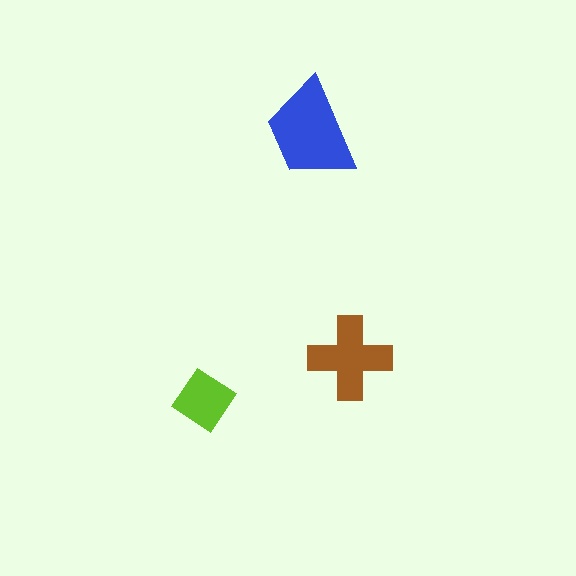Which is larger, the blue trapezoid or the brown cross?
The blue trapezoid.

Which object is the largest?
The blue trapezoid.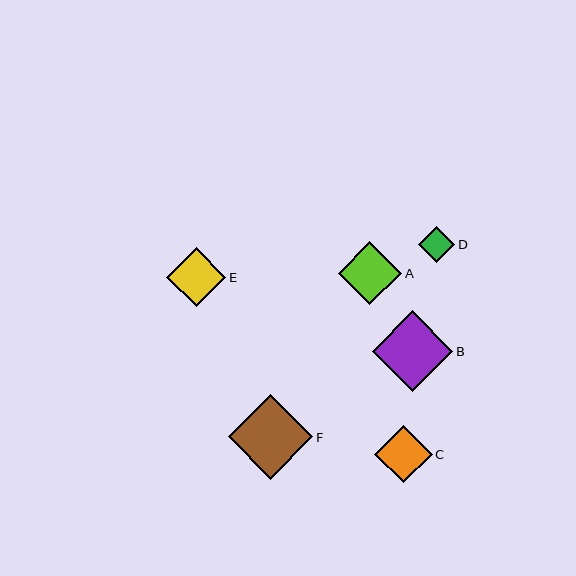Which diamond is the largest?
Diamond F is the largest with a size of approximately 85 pixels.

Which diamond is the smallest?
Diamond D is the smallest with a size of approximately 37 pixels.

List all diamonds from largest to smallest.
From largest to smallest: F, B, A, E, C, D.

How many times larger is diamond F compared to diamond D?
Diamond F is approximately 2.3 times the size of diamond D.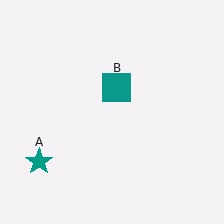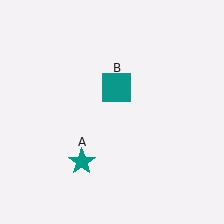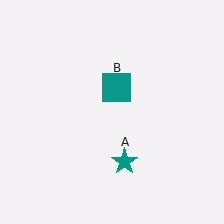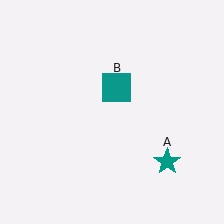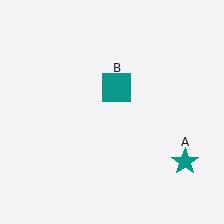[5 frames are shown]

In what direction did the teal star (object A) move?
The teal star (object A) moved right.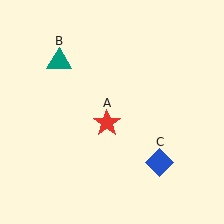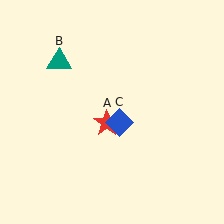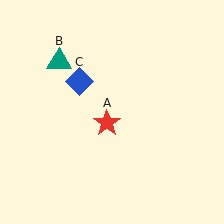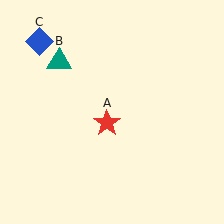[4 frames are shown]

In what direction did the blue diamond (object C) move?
The blue diamond (object C) moved up and to the left.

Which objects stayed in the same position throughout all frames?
Red star (object A) and teal triangle (object B) remained stationary.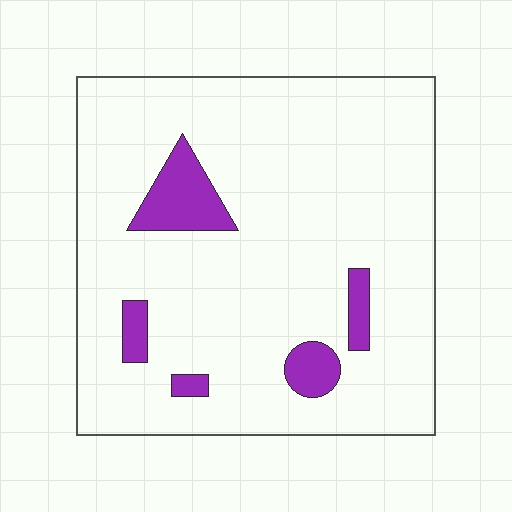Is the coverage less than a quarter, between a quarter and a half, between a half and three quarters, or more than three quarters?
Less than a quarter.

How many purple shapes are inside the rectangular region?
5.